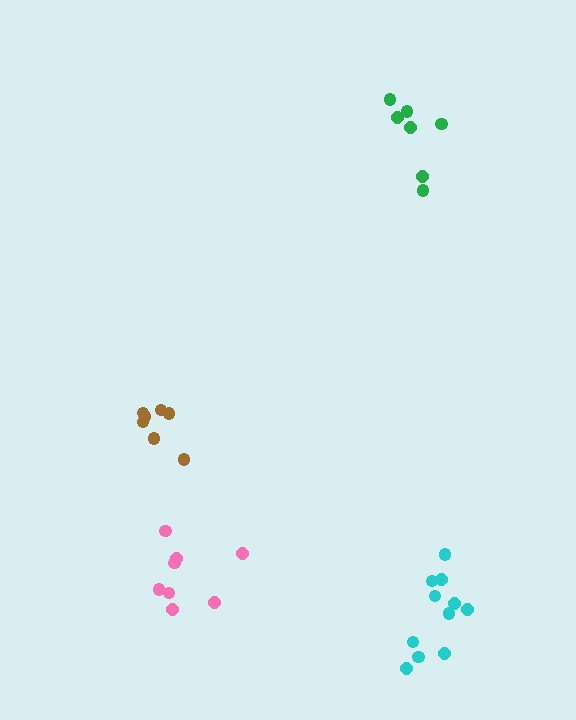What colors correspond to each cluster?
The clusters are colored: green, cyan, brown, pink.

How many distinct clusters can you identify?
There are 4 distinct clusters.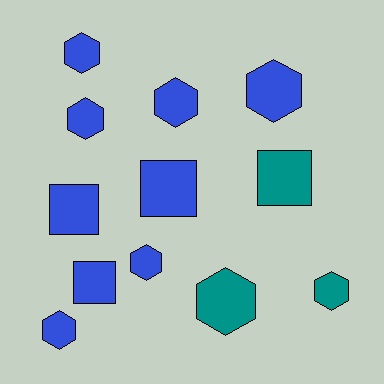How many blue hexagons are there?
There are 6 blue hexagons.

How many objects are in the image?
There are 12 objects.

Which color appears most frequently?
Blue, with 9 objects.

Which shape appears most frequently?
Hexagon, with 8 objects.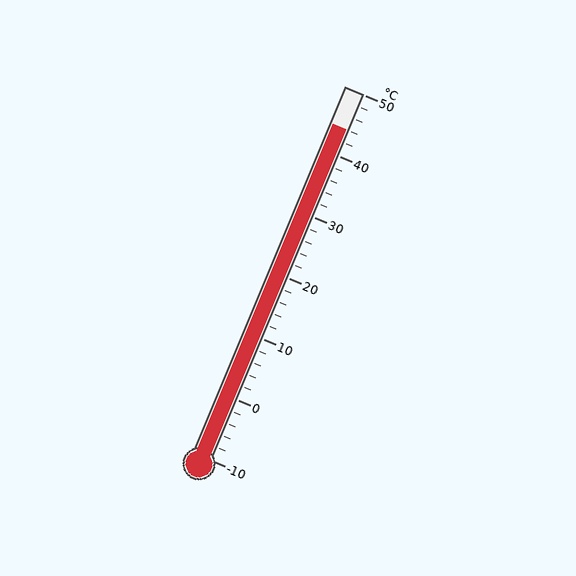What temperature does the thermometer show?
The thermometer shows approximately 44°C.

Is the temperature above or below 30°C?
The temperature is above 30°C.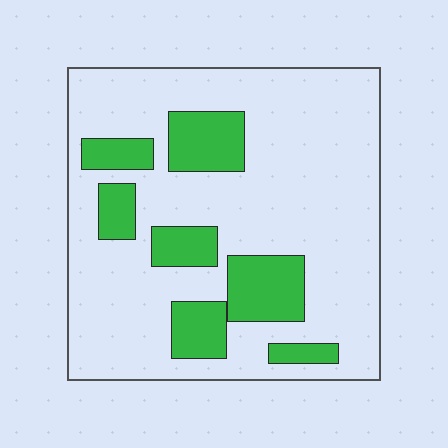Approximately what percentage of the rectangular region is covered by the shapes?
Approximately 20%.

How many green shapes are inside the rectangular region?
7.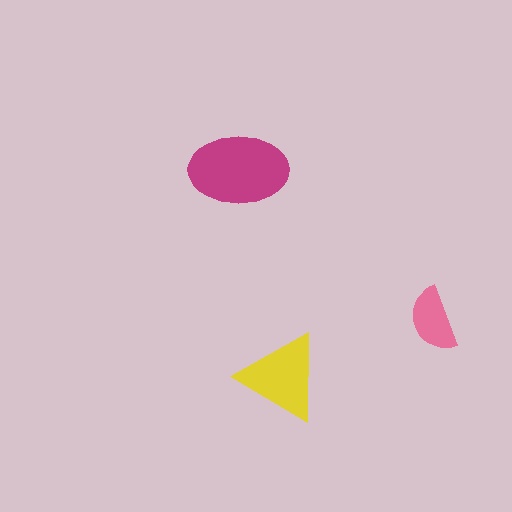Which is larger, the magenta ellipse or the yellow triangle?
The magenta ellipse.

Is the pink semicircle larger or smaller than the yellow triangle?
Smaller.